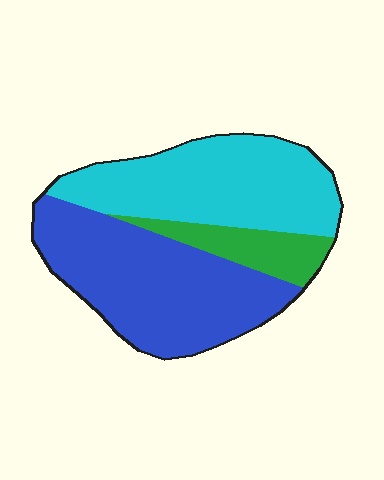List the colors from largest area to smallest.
From largest to smallest: blue, cyan, green.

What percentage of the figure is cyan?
Cyan covers 41% of the figure.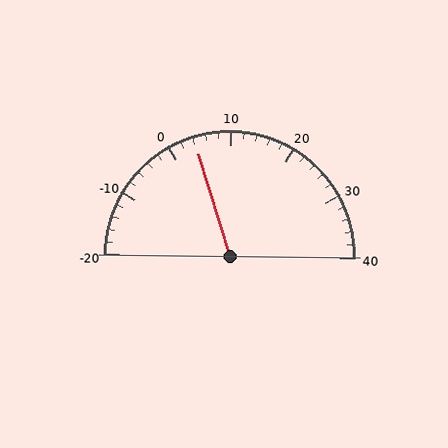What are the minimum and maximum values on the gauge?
The gauge ranges from -20 to 40.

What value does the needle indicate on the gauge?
The needle indicates approximately 4.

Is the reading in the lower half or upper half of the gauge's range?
The reading is in the lower half of the range (-20 to 40).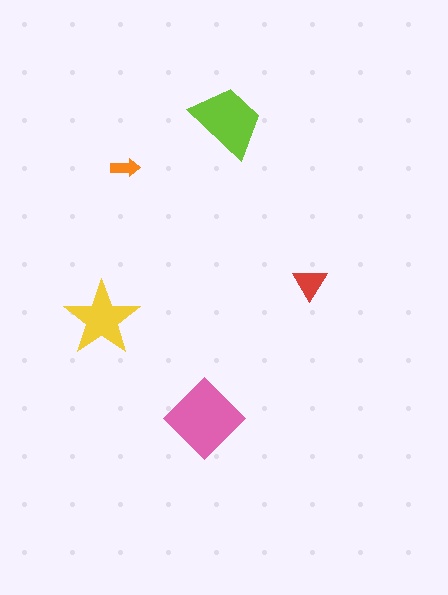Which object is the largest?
The pink diamond.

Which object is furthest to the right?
The red triangle is rightmost.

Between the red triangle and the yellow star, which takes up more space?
The yellow star.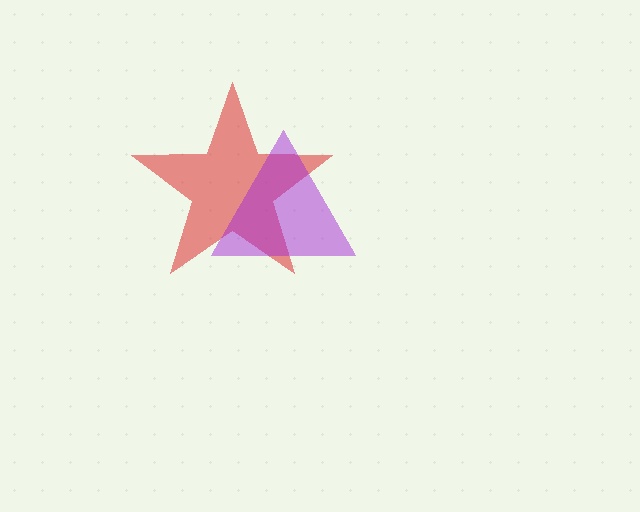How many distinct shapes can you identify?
There are 2 distinct shapes: a red star, a purple triangle.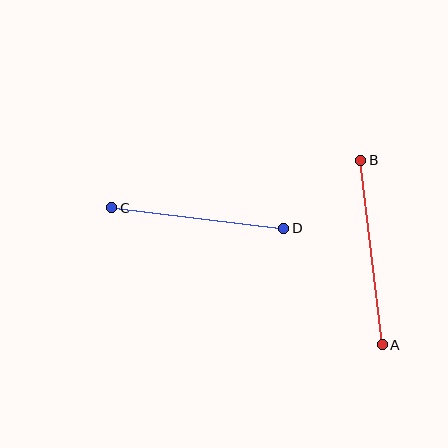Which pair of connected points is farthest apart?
Points A and B are farthest apart.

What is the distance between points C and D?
The distance is approximately 173 pixels.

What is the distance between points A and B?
The distance is approximately 186 pixels.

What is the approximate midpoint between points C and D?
The midpoint is at approximately (198, 218) pixels.